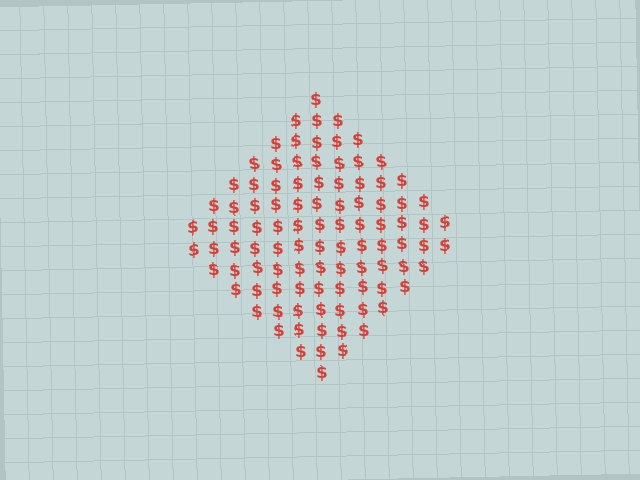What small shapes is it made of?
It is made of small dollar signs.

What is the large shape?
The large shape is a diamond.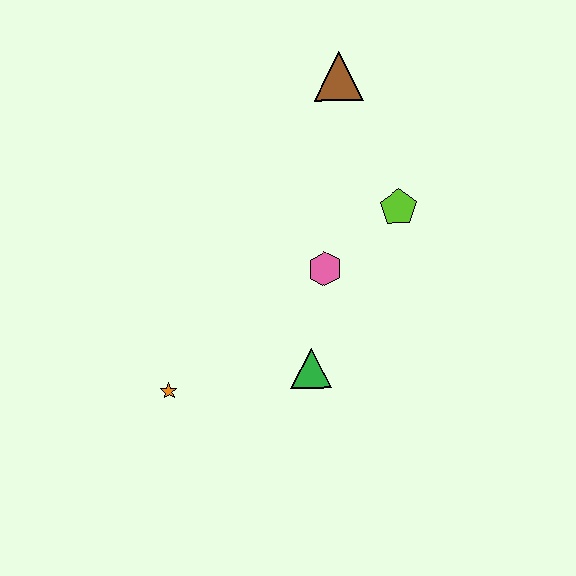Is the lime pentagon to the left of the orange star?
No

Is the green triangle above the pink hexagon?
No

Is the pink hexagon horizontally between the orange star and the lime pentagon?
Yes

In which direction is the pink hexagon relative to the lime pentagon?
The pink hexagon is to the left of the lime pentagon.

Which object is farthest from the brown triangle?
The orange star is farthest from the brown triangle.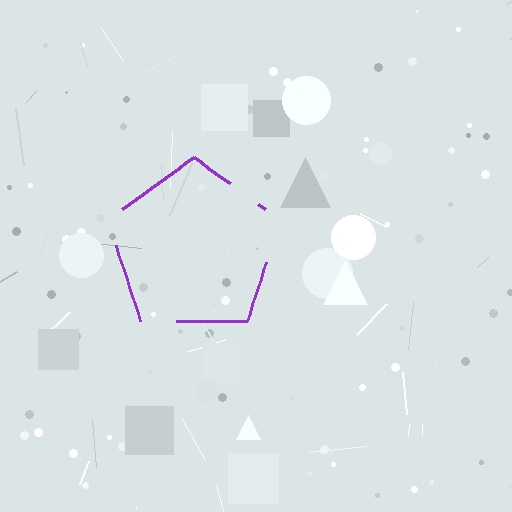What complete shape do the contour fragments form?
The contour fragments form a pentagon.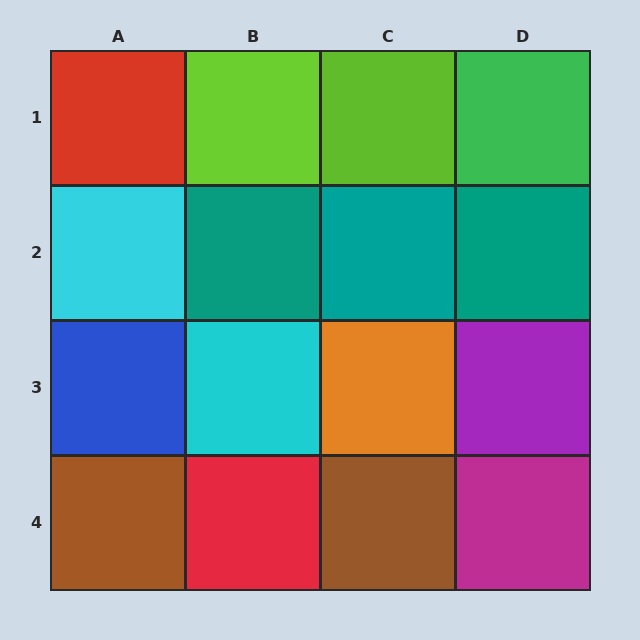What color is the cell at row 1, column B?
Lime.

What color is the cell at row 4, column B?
Red.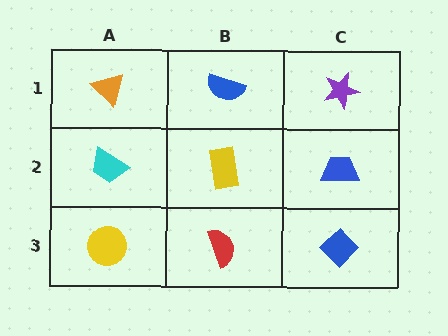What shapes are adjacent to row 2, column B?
A blue semicircle (row 1, column B), a red semicircle (row 3, column B), a cyan trapezoid (row 2, column A), a blue trapezoid (row 2, column C).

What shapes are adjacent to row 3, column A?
A cyan trapezoid (row 2, column A), a red semicircle (row 3, column B).